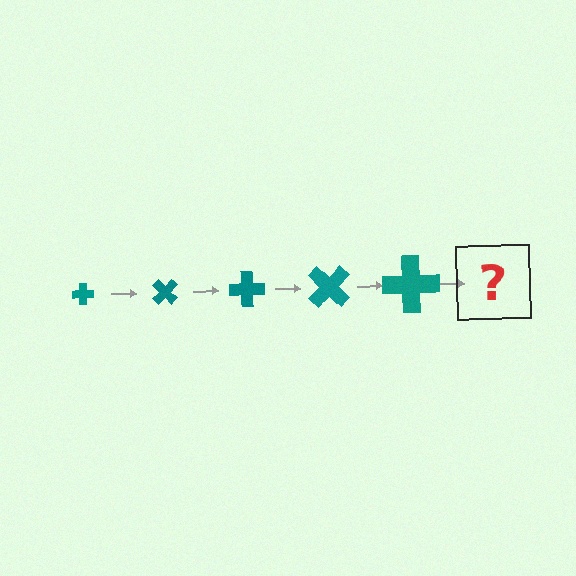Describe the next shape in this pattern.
It should be a cross, larger than the previous one and rotated 225 degrees from the start.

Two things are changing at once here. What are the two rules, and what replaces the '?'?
The two rules are that the cross grows larger each step and it rotates 45 degrees each step. The '?' should be a cross, larger than the previous one and rotated 225 degrees from the start.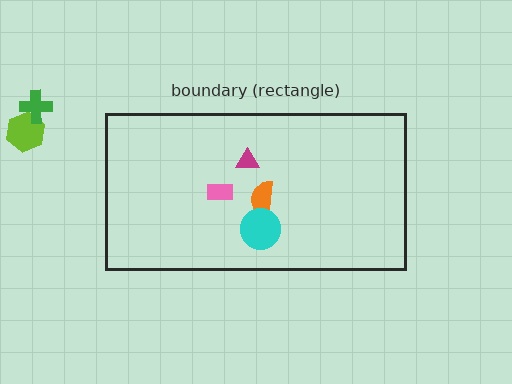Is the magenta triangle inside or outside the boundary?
Inside.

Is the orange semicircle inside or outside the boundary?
Inside.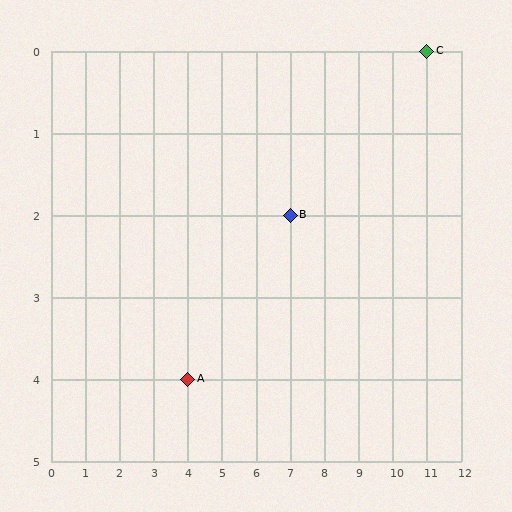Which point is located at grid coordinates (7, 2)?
Point B is at (7, 2).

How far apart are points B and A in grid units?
Points B and A are 3 columns and 2 rows apart (about 3.6 grid units diagonally).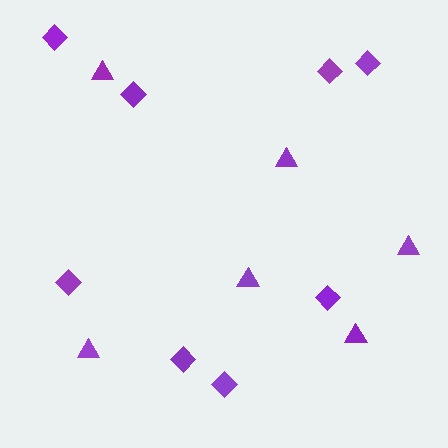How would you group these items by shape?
There are 2 groups: one group of triangles (6) and one group of diamonds (8).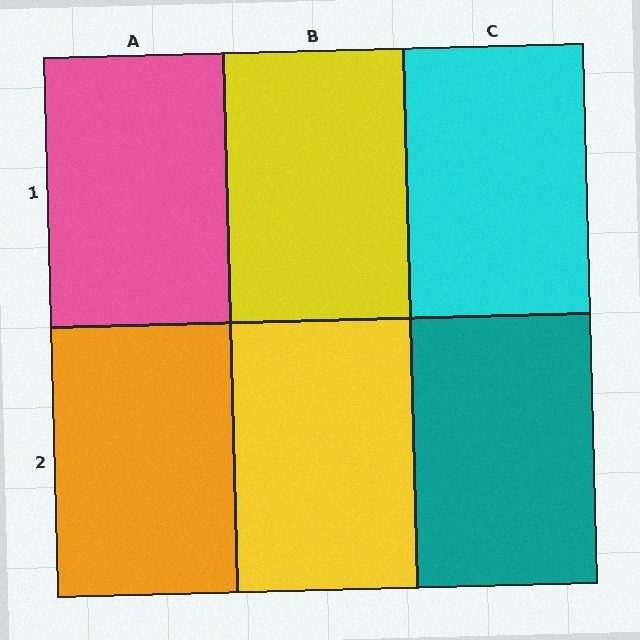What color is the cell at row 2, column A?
Orange.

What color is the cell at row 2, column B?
Yellow.